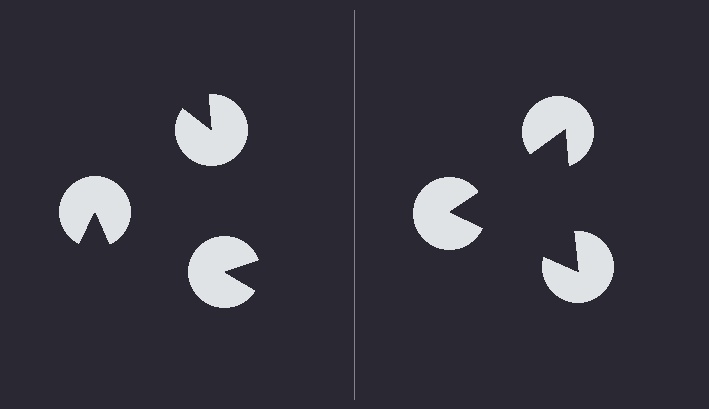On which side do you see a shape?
An illusory triangle appears on the right side. On the left side the wedge cuts are rotated, so no coherent shape forms.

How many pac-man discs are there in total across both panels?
6 — 3 on each side.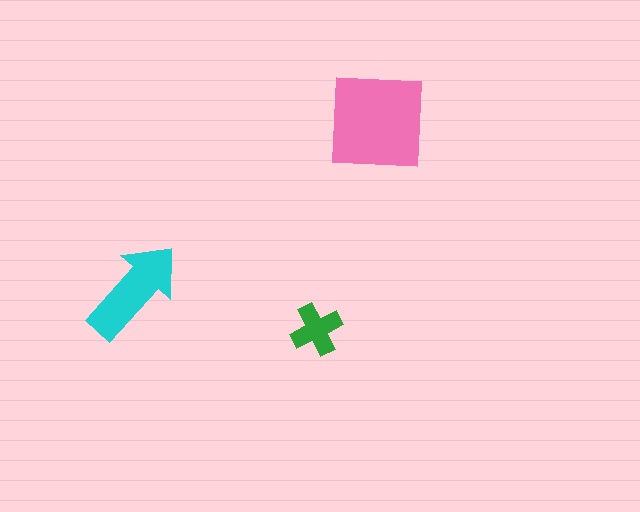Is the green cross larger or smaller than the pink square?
Smaller.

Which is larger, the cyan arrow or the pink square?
The pink square.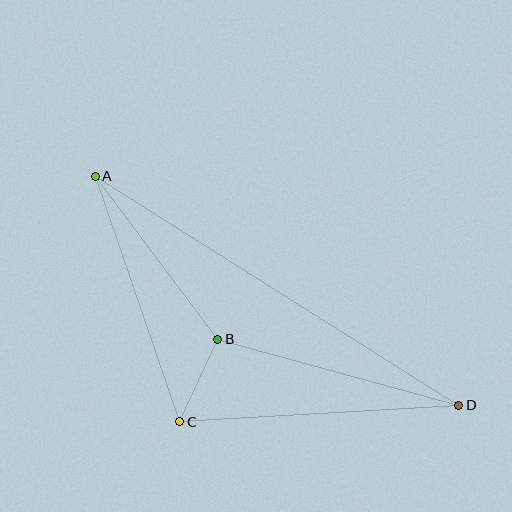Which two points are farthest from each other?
Points A and D are farthest from each other.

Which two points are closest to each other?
Points B and C are closest to each other.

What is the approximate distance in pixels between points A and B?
The distance between A and B is approximately 204 pixels.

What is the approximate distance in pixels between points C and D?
The distance between C and D is approximately 280 pixels.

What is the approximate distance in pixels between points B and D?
The distance between B and D is approximately 250 pixels.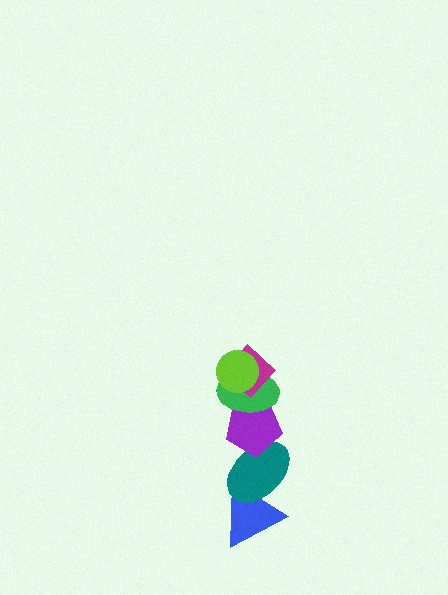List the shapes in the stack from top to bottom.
From top to bottom: the lime circle, the magenta diamond, the green ellipse, the purple pentagon, the teal ellipse, the blue triangle.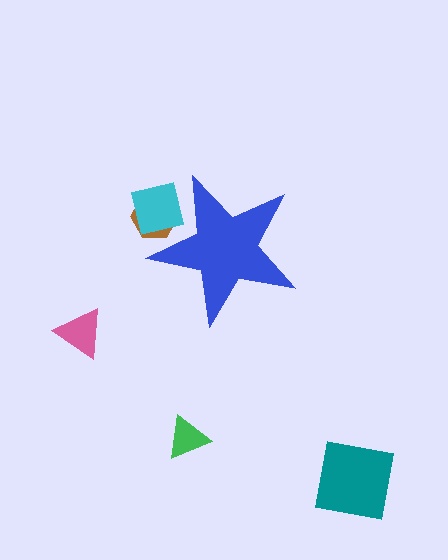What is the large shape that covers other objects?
A blue star.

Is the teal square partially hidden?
No, the teal square is fully visible.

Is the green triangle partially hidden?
No, the green triangle is fully visible.